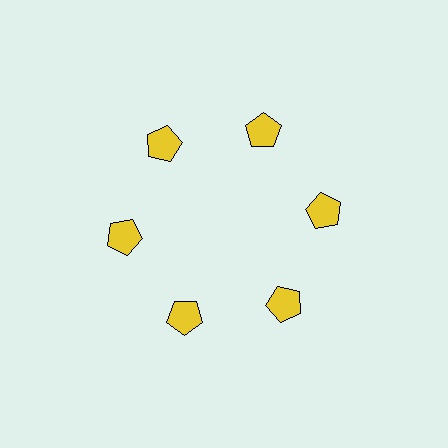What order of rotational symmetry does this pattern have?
This pattern has 6-fold rotational symmetry.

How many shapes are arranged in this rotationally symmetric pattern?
There are 6 shapes, arranged in 6 groups of 1.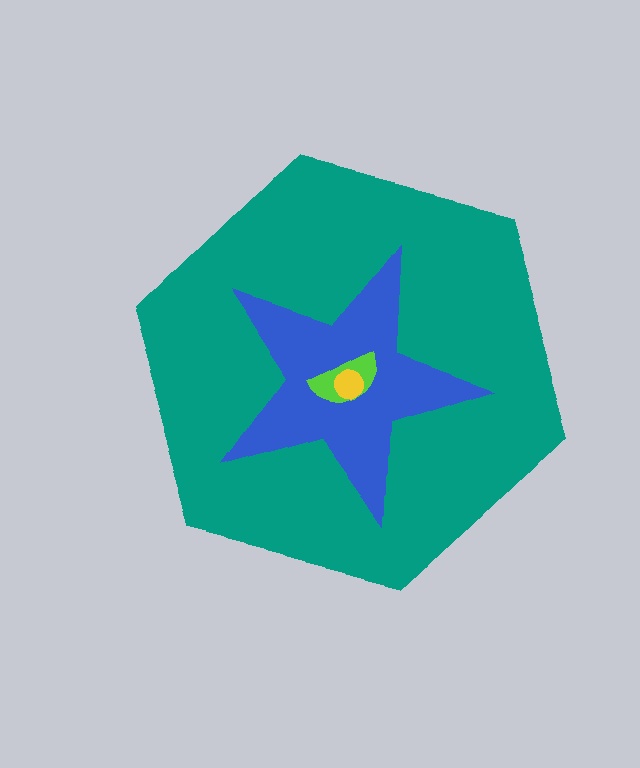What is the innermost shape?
The yellow circle.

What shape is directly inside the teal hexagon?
The blue star.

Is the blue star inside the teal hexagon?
Yes.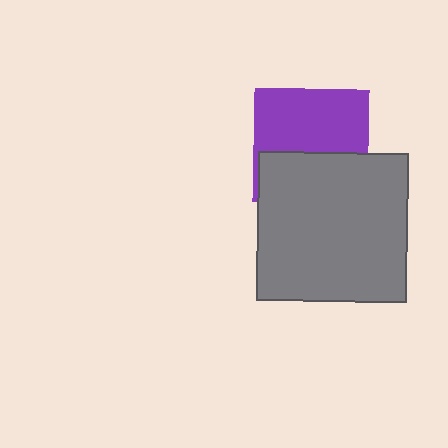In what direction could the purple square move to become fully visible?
The purple square could move up. That would shift it out from behind the gray square entirely.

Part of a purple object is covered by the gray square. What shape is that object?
It is a square.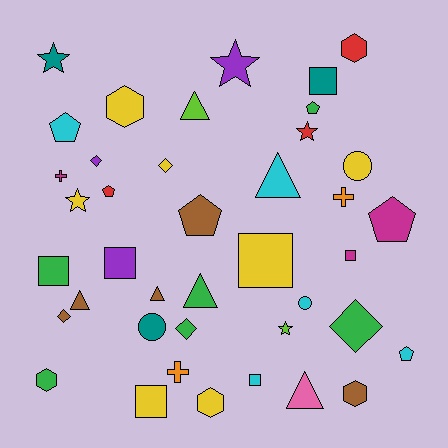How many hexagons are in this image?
There are 5 hexagons.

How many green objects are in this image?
There are 6 green objects.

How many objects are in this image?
There are 40 objects.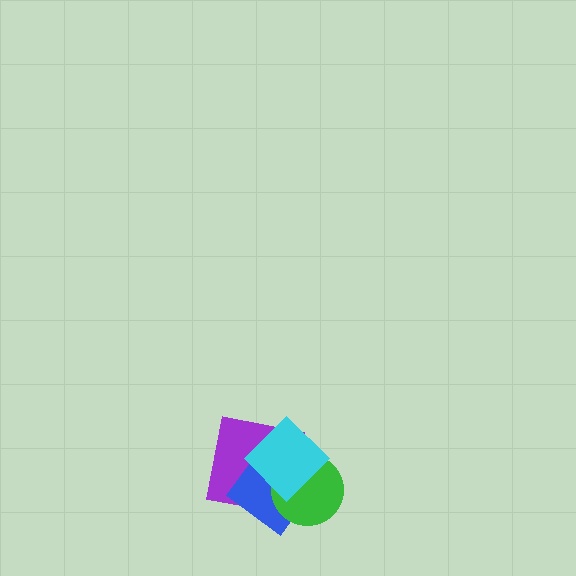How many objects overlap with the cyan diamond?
3 objects overlap with the cyan diamond.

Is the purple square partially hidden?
Yes, it is partially covered by another shape.